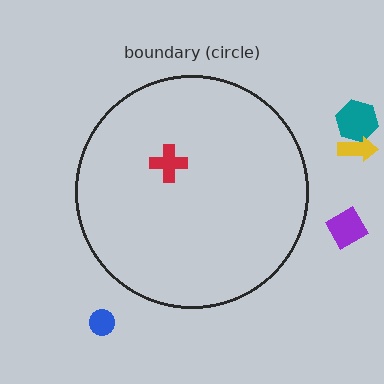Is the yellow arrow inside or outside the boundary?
Outside.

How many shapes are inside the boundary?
1 inside, 4 outside.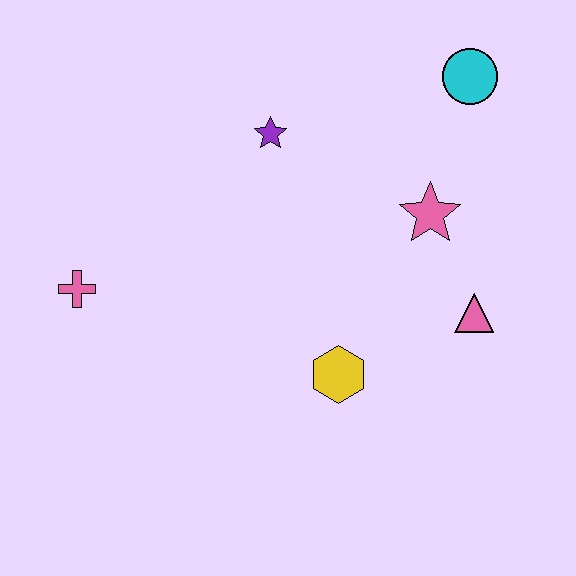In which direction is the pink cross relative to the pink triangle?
The pink cross is to the left of the pink triangle.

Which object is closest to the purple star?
The pink star is closest to the purple star.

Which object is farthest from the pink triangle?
The pink cross is farthest from the pink triangle.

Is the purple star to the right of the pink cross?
Yes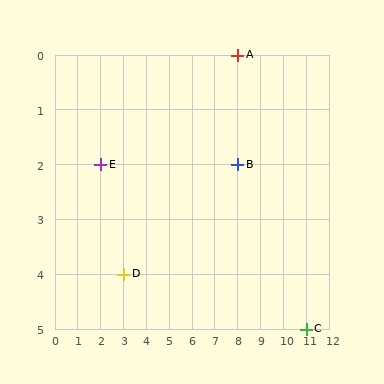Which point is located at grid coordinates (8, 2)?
Point B is at (8, 2).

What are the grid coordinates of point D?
Point D is at grid coordinates (3, 4).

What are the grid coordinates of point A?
Point A is at grid coordinates (8, 0).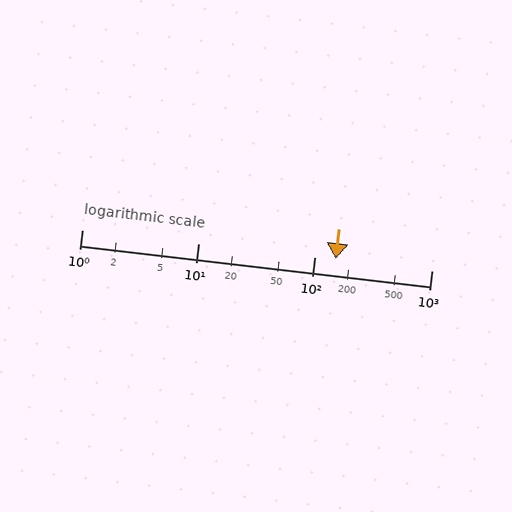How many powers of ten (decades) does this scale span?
The scale spans 3 decades, from 1 to 1000.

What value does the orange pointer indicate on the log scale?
The pointer indicates approximately 150.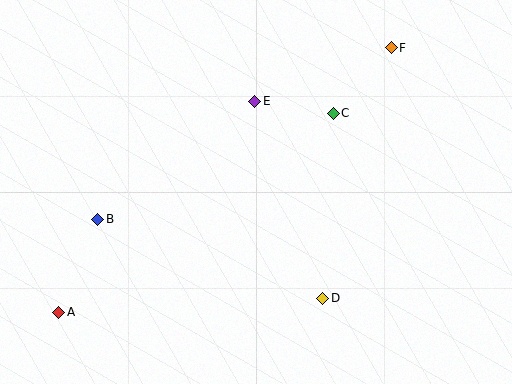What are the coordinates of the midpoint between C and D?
The midpoint between C and D is at (328, 206).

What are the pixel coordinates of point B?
Point B is at (98, 219).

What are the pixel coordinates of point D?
Point D is at (323, 298).